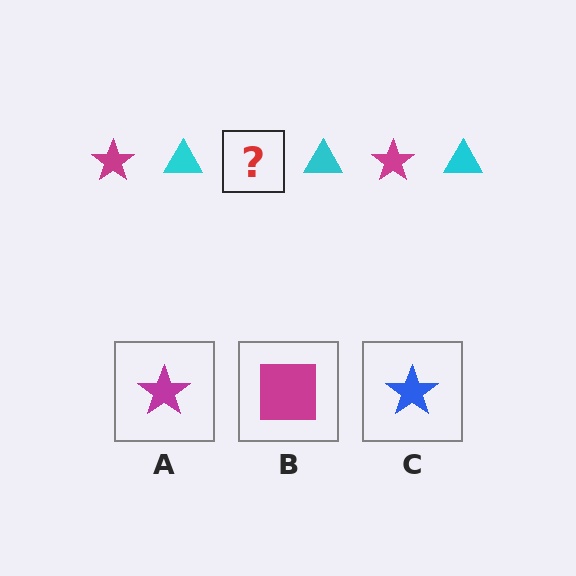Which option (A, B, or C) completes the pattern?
A.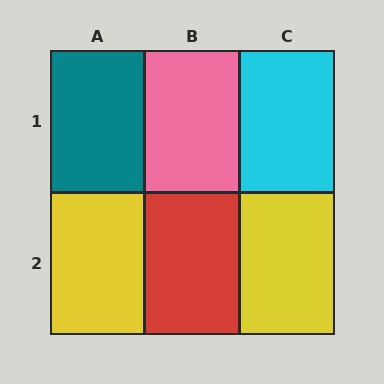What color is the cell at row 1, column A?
Teal.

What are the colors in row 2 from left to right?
Yellow, red, yellow.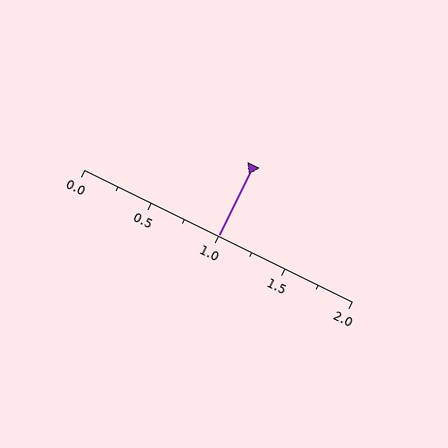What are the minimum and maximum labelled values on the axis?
The axis runs from 0.0 to 2.0.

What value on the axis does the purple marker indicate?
The marker indicates approximately 1.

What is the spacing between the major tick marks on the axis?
The major ticks are spaced 0.5 apart.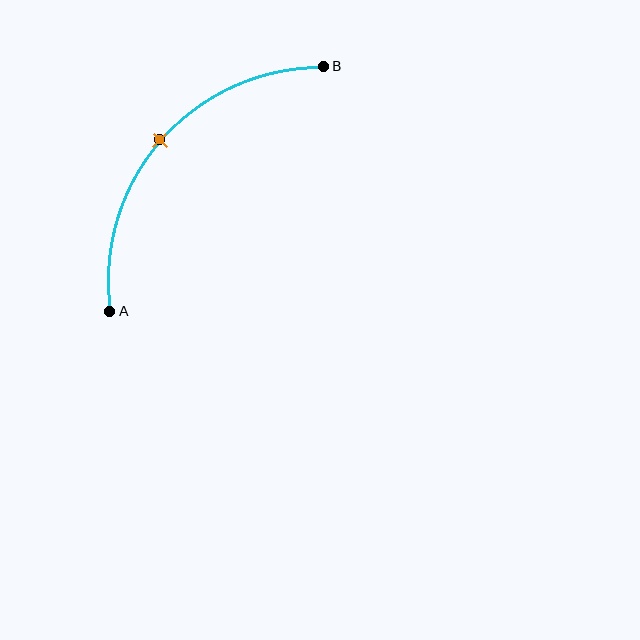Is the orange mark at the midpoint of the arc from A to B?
Yes. The orange mark lies on the arc at equal arc-length from both A and B — it is the arc midpoint.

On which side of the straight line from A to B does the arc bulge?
The arc bulges above and to the left of the straight line connecting A and B.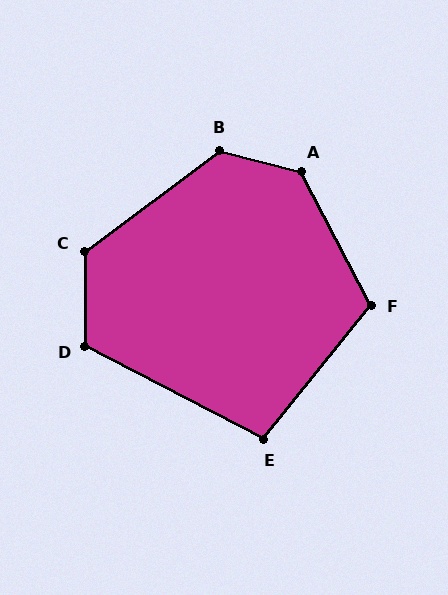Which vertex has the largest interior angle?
A, at approximately 132 degrees.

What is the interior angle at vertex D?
Approximately 118 degrees (obtuse).